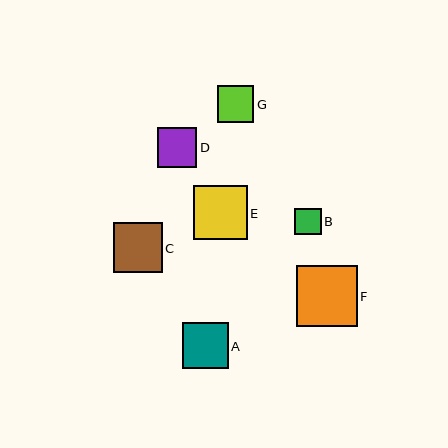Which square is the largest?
Square F is the largest with a size of approximately 61 pixels.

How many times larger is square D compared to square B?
Square D is approximately 1.5 times the size of square B.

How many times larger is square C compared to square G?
Square C is approximately 1.4 times the size of square G.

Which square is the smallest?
Square B is the smallest with a size of approximately 27 pixels.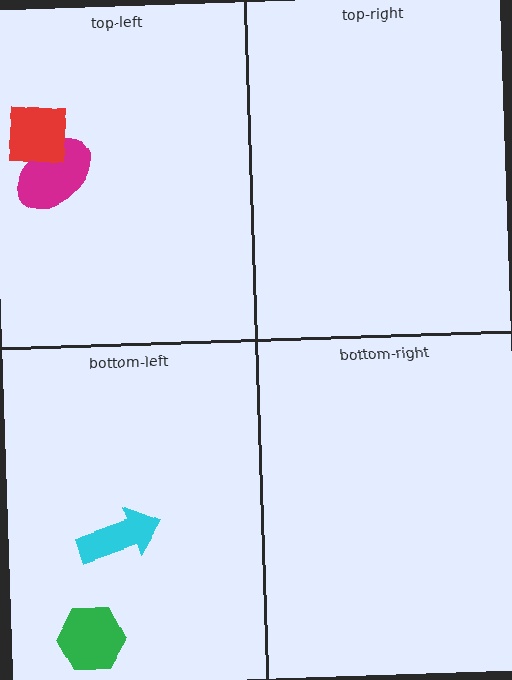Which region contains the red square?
The top-left region.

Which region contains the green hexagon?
The bottom-left region.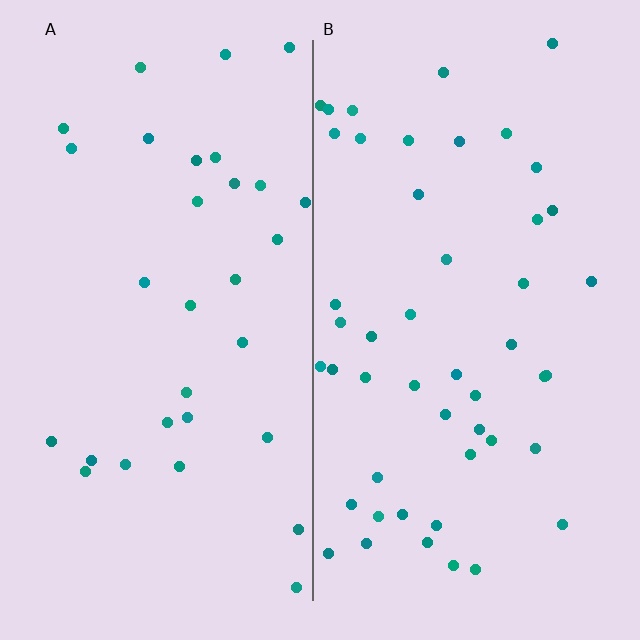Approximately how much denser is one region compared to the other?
Approximately 1.6× — region B over region A.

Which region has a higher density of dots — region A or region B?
B (the right).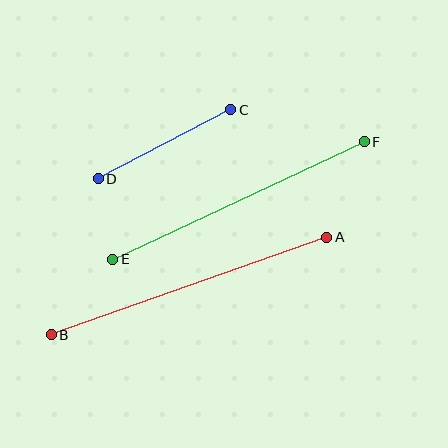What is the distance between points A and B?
The distance is approximately 293 pixels.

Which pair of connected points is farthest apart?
Points A and B are farthest apart.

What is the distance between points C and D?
The distance is approximately 149 pixels.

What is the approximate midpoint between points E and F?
The midpoint is at approximately (239, 201) pixels.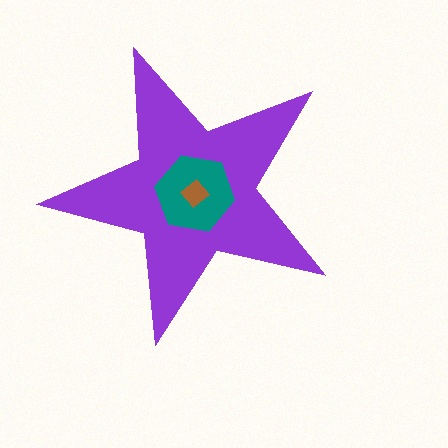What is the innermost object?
The brown diamond.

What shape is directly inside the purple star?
The teal hexagon.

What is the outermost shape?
The purple star.